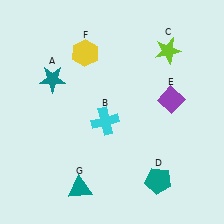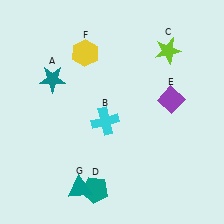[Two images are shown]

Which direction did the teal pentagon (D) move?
The teal pentagon (D) moved left.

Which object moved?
The teal pentagon (D) moved left.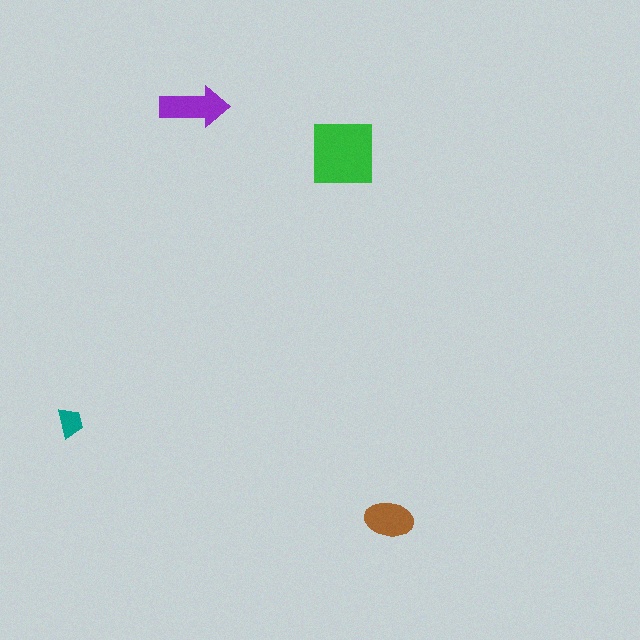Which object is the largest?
The green square.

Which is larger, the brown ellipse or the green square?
The green square.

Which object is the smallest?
The teal trapezoid.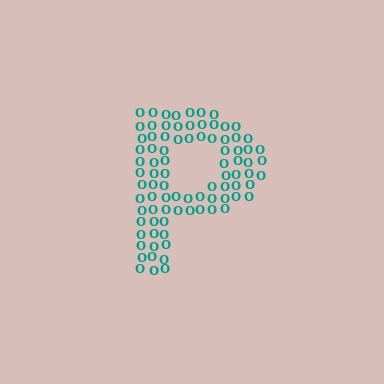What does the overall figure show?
The overall figure shows the letter P.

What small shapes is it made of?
It is made of small letter O's.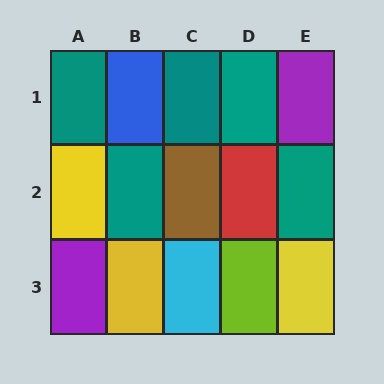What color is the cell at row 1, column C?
Teal.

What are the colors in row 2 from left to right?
Yellow, teal, brown, red, teal.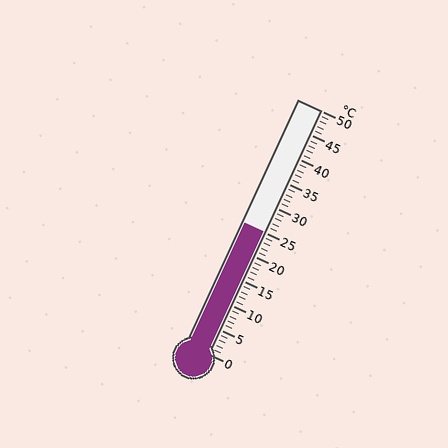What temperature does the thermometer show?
The thermometer shows approximately 25°C.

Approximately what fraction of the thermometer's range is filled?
The thermometer is filled to approximately 50% of its range.